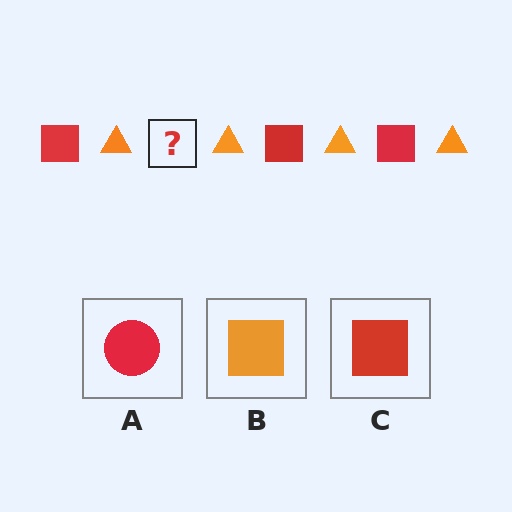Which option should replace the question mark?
Option C.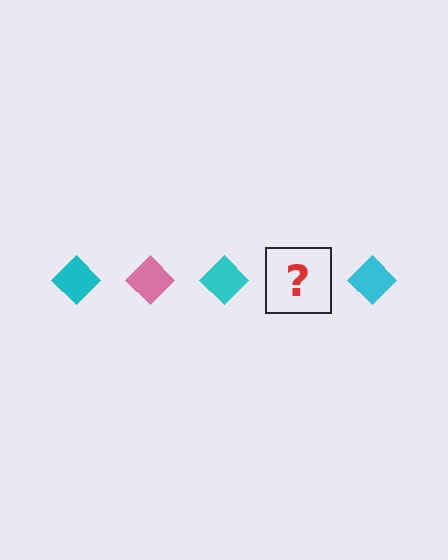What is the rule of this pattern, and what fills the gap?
The rule is that the pattern cycles through cyan, pink diamonds. The gap should be filled with a pink diamond.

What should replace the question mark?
The question mark should be replaced with a pink diamond.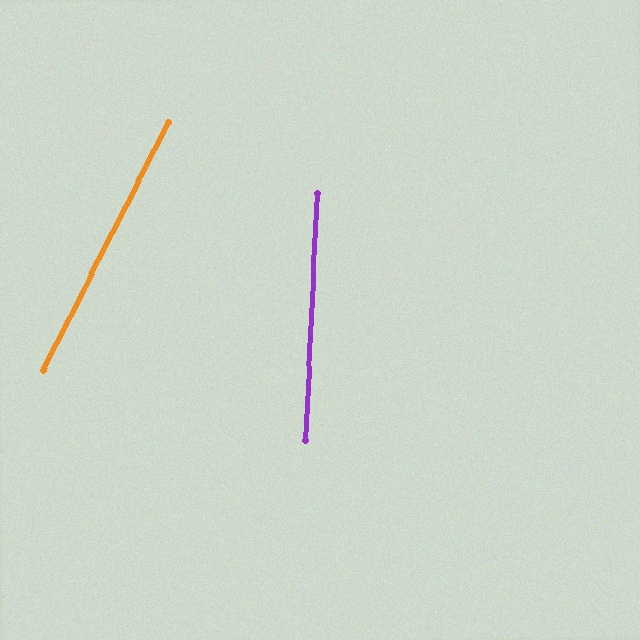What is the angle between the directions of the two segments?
Approximately 24 degrees.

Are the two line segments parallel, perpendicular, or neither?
Neither parallel nor perpendicular — they differ by about 24°.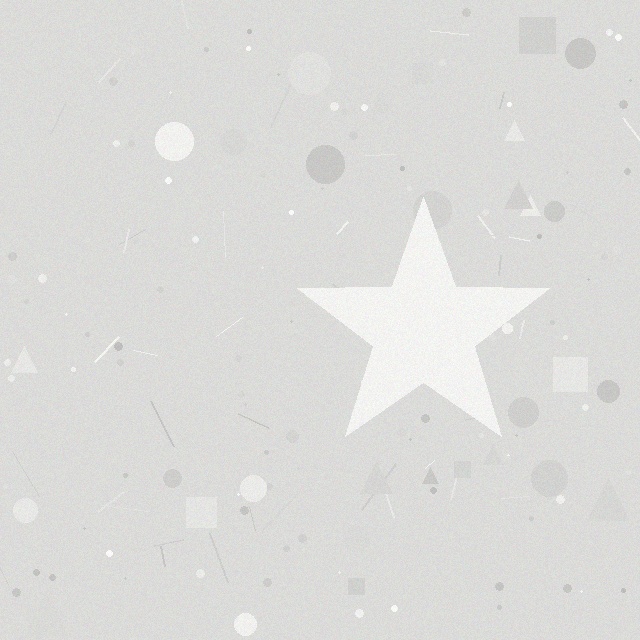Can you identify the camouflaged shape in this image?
The camouflaged shape is a star.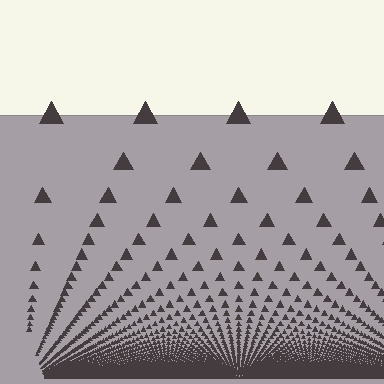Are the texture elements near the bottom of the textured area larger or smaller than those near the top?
Smaller. The gradient is inverted — elements near the bottom are smaller and denser.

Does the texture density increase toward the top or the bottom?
Density increases toward the bottom.